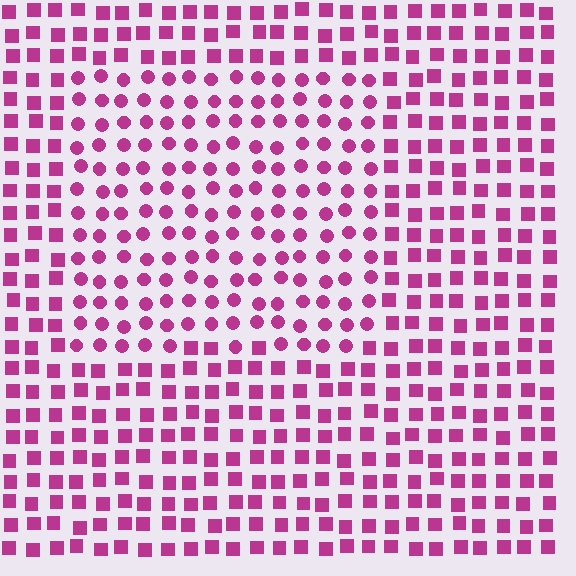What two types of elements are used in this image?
The image uses circles inside the rectangle region and squares outside it.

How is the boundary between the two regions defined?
The boundary is defined by a change in element shape: circles inside vs. squares outside. All elements share the same color and spacing.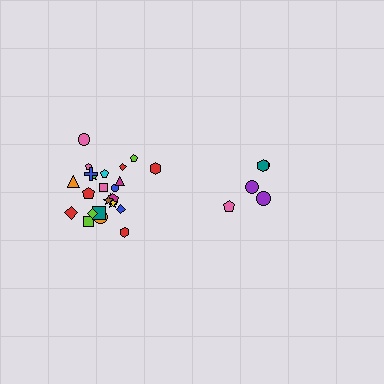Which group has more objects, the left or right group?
The left group.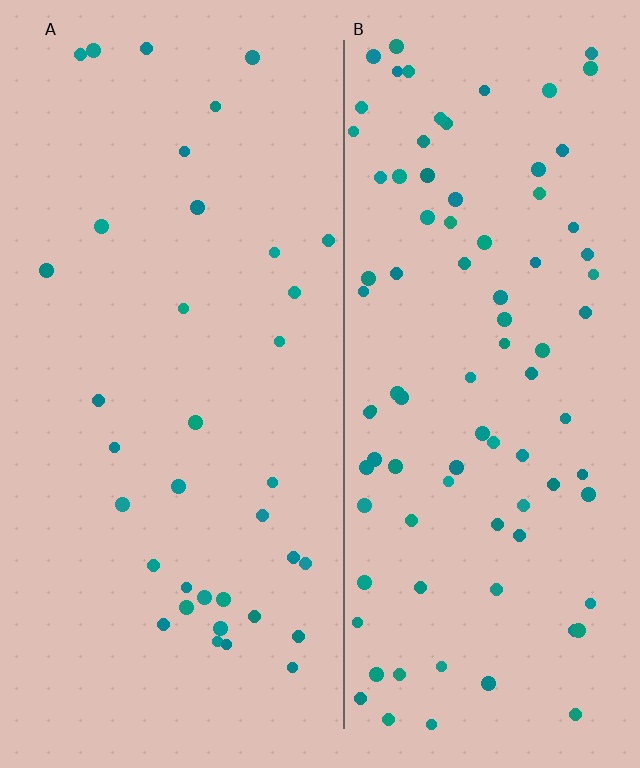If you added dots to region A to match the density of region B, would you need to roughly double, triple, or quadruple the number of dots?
Approximately triple.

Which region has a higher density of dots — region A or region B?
B (the right).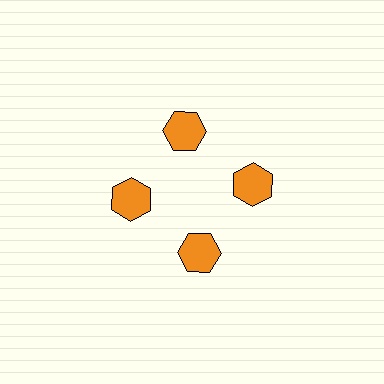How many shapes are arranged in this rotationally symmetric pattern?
There are 4 shapes, arranged in 4 groups of 1.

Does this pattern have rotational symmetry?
Yes, this pattern has 4-fold rotational symmetry. It looks the same after rotating 90 degrees around the center.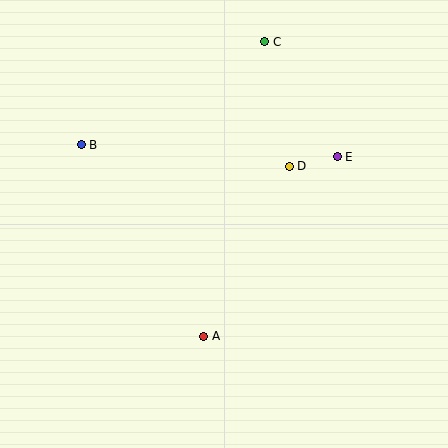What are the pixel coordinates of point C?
Point C is at (265, 42).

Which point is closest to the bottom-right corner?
Point A is closest to the bottom-right corner.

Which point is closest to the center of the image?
Point D at (289, 166) is closest to the center.